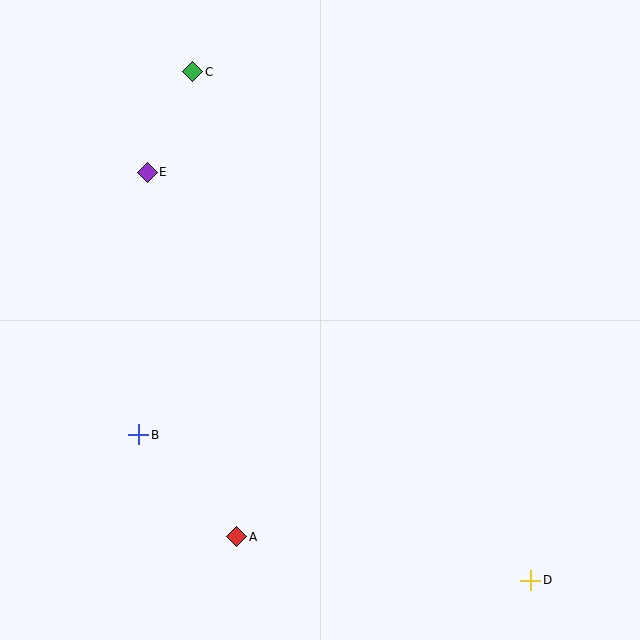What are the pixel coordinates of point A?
Point A is at (237, 537).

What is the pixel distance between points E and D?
The distance between E and D is 560 pixels.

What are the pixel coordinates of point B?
Point B is at (139, 435).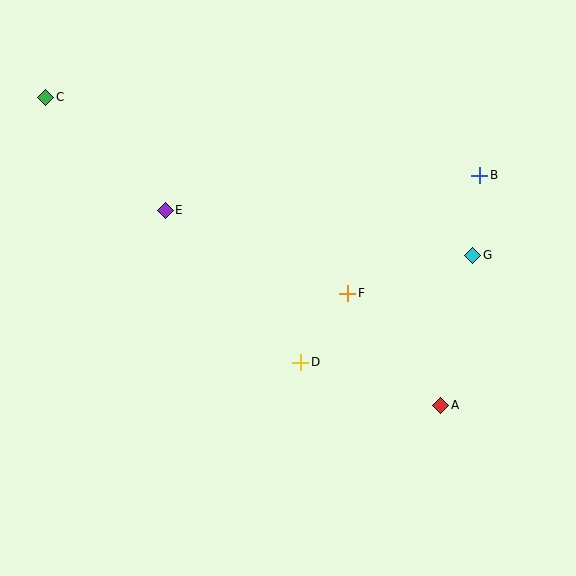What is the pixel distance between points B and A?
The distance between B and A is 233 pixels.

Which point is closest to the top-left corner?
Point C is closest to the top-left corner.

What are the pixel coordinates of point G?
Point G is at (473, 255).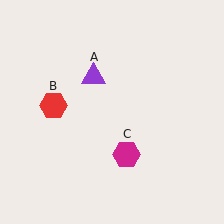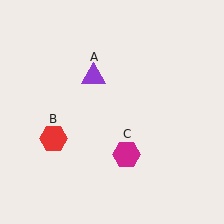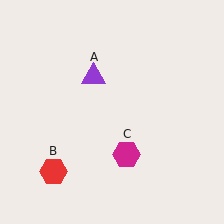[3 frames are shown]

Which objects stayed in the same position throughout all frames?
Purple triangle (object A) and magenta hexagon (object C) remained stationary.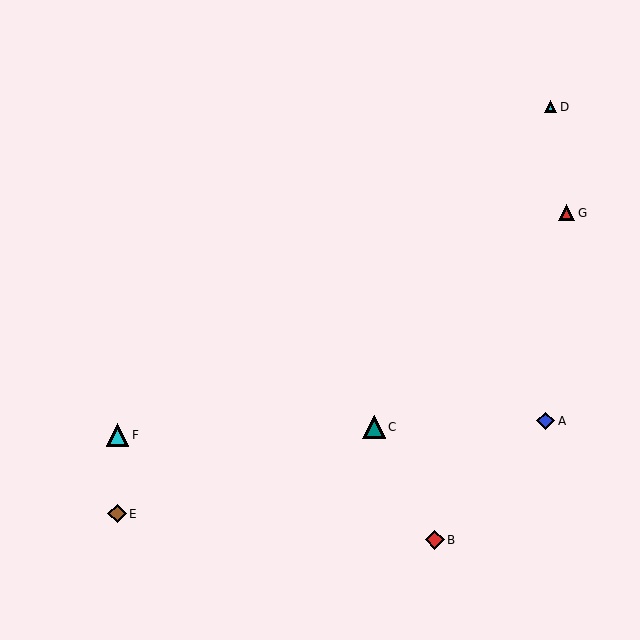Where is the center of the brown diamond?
The center of the brown diamond is at (117, 514).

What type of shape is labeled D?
Shape D is a cyan triangle.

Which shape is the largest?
The cyan triangle (labeled F) is the largest.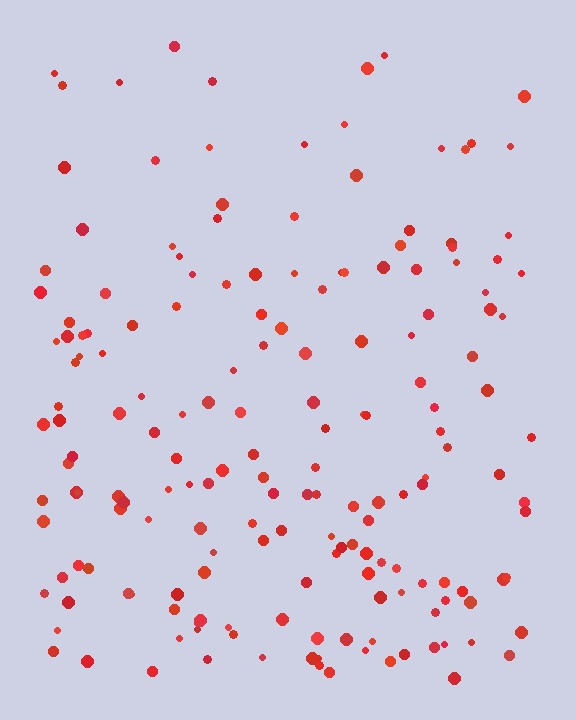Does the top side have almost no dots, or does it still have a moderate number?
Still a moderate number, just noticeably fewer than the bottom.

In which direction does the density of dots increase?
From top to bottom, with the bottom side densest.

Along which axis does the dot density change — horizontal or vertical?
Vertical.